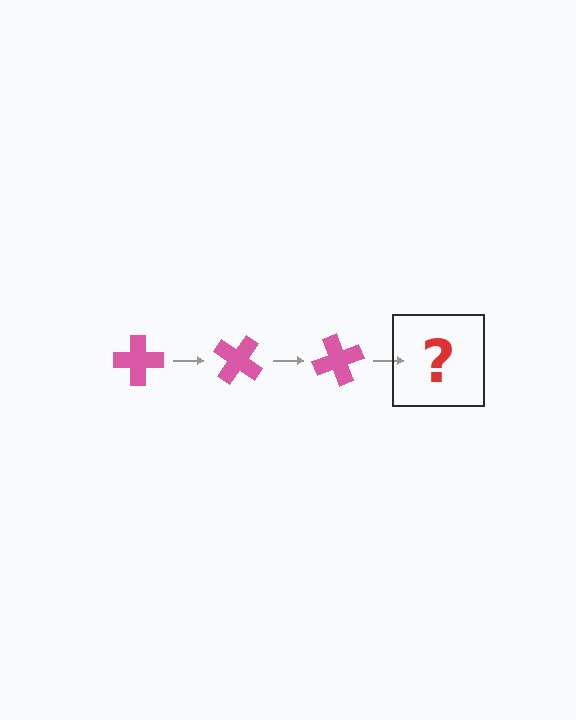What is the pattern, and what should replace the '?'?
The pattern is that the cross rotates 35 degrees each step. The '?' should be a pink cross rotated 105 degrees.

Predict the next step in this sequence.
The next step is a pink cross rotated 105 degrees.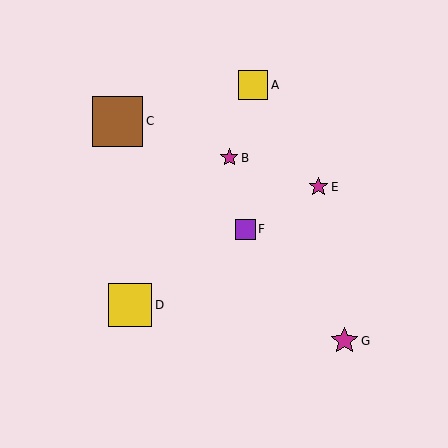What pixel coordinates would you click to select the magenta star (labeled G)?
Click at (344, 341) to select the magenta star G.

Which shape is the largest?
The brown square (labeled C) is the largest.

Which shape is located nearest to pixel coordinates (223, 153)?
The magenta star (labeled B) at (229, 158) is nearest to that location.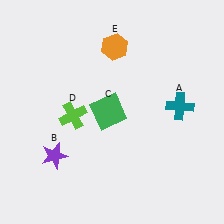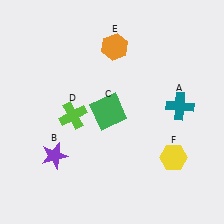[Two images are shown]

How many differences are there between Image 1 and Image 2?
There is 1 difference between the two images.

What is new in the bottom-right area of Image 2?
A yellow hexagon (F) was added in the bottom-right area of Image 2.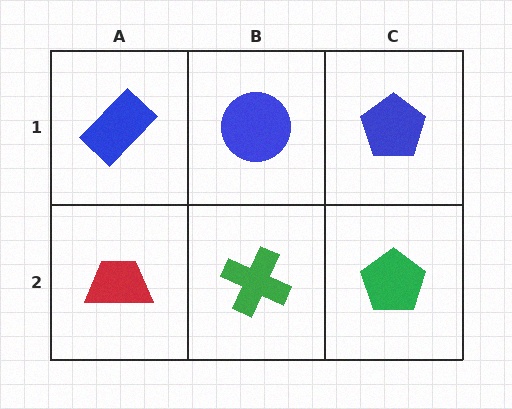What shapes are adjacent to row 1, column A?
A red trapezoid (row 2, column A), a blue circle (row 1, column B).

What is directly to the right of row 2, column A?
A green cross.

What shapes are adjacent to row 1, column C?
A green pentagon (row 2, column C), a blue circle (row 1, column B).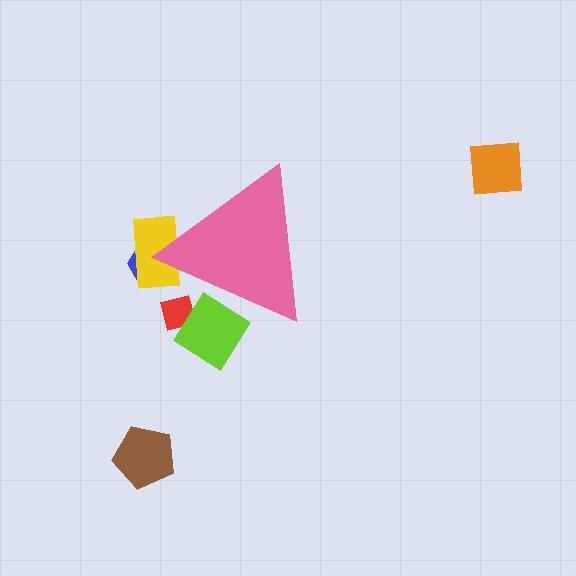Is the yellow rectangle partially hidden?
Yes, the yellow rectangle is partially hidden behind the pink triangle.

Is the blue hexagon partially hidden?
Yes, the blue hexagon is partially hidden behind the pink triangle.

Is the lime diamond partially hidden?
Yes, the lime diamond is partially hidden behind the pink triangle.